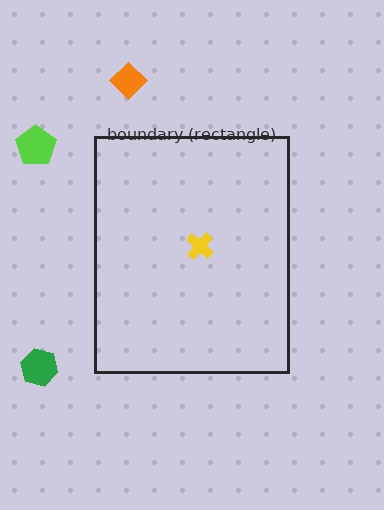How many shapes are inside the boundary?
1 inside, 3 outside.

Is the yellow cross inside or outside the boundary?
Inside.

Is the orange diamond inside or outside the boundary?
Outside.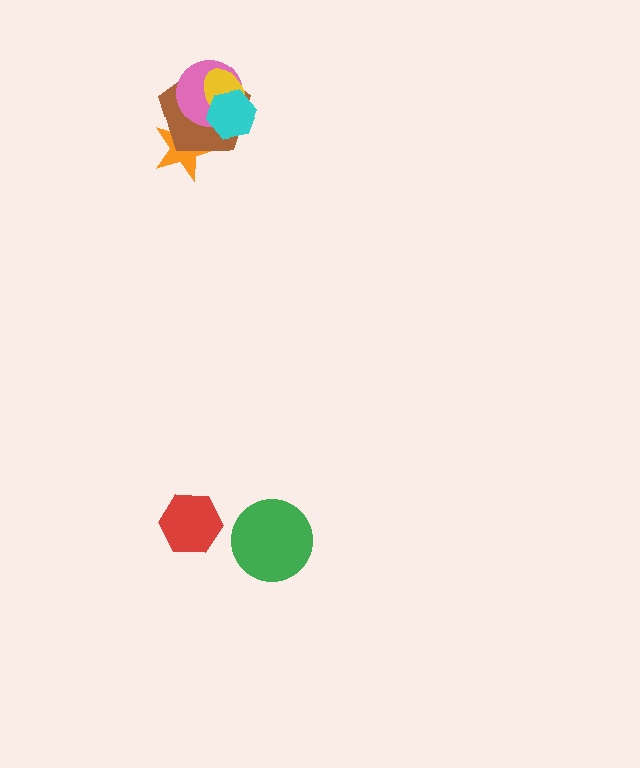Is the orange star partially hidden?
Yes, it is partially covered by another shape.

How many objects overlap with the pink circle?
4 objects overlap with the pink circle.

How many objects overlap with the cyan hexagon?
3 objects overlap with the cyan hexagon.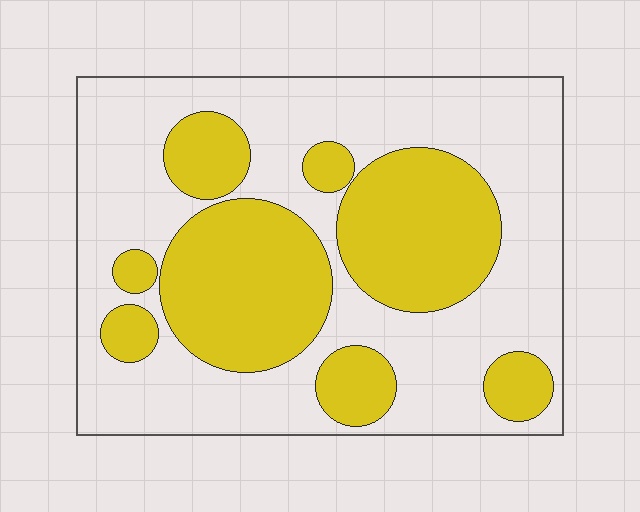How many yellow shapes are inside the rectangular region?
8.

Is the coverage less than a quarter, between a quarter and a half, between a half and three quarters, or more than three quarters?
Between a quarter and a half.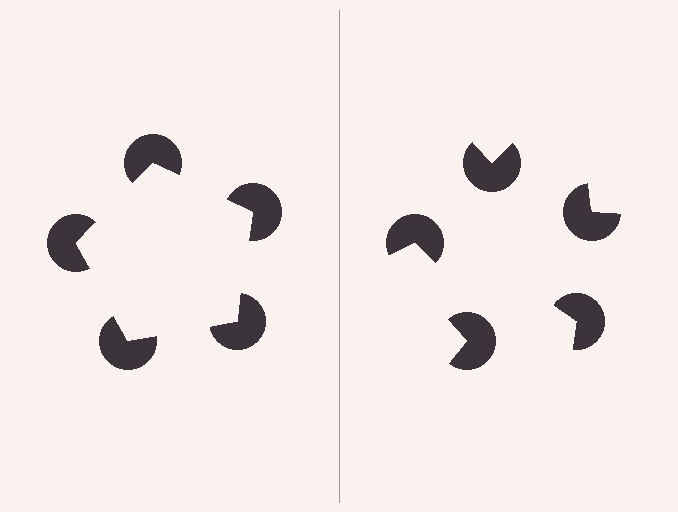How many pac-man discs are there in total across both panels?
10 — 5 on each side.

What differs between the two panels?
The pac-man discs are positioned identically on both sides; only the wedge orientations differ. On the left they align to a pentagon; on the right they are misaligned.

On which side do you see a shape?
An illusory pentagon appears on the left side. On the right side the wedge cuts are rotated, so no coherent shape forms.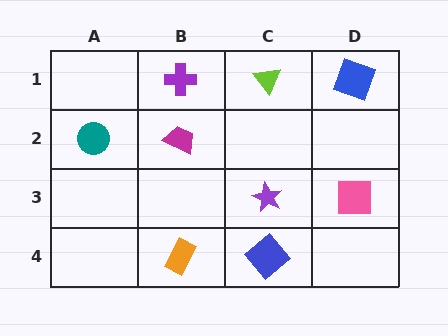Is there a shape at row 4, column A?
No, that cell is empty.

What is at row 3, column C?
A purple star.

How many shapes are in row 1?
3 shapes.